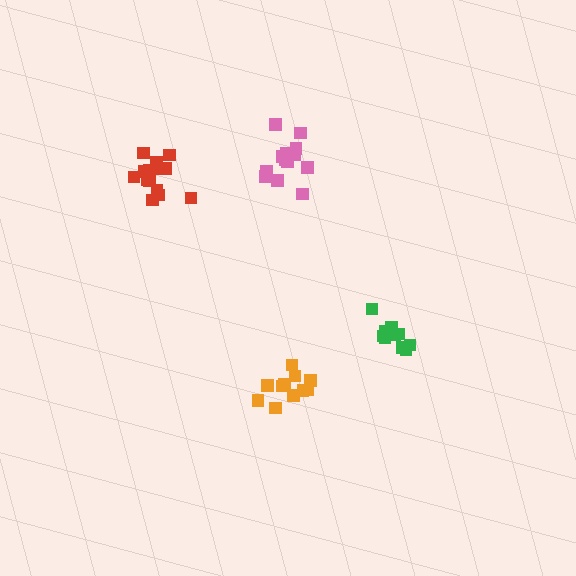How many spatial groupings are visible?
There are 4 spatial groupings.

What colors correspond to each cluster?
The clusters are colored: orange, pink, red, green.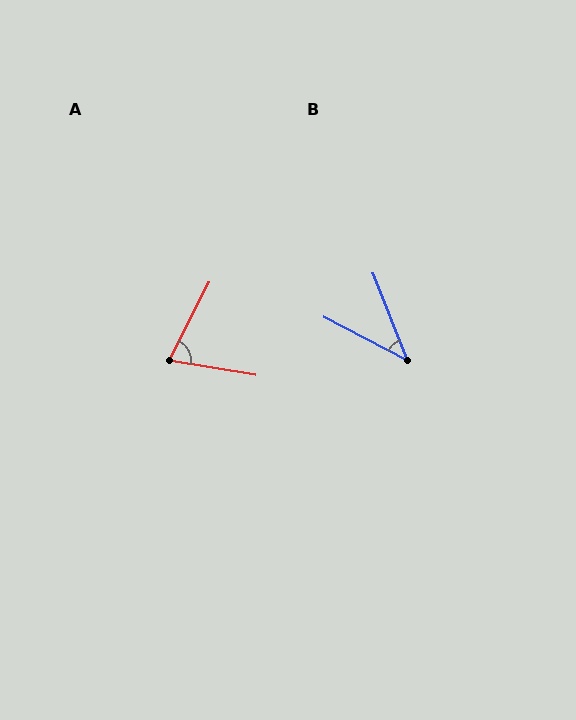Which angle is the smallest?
B, at approximately 41 degrees.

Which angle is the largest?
A, at approximately 73 degrees.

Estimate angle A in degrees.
Approximately 73 degrees.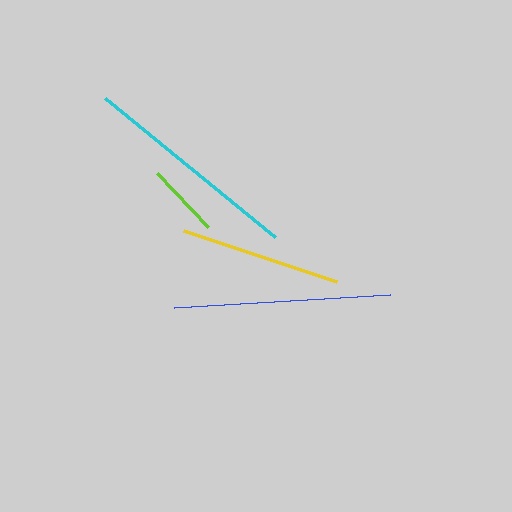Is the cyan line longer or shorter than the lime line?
The cyan line is longer than the lime line.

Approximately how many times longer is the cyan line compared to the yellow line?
The cyan line is approximately 1.4 times the length of the yellow line.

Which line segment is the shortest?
The lime line is the shortest at approximately 74 pixels.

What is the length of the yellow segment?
The yellow segment is approximately 161 pixels long.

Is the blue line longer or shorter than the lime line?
The blue line is longer than the lime line.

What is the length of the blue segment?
The blue segment is approximately 217 pixels long.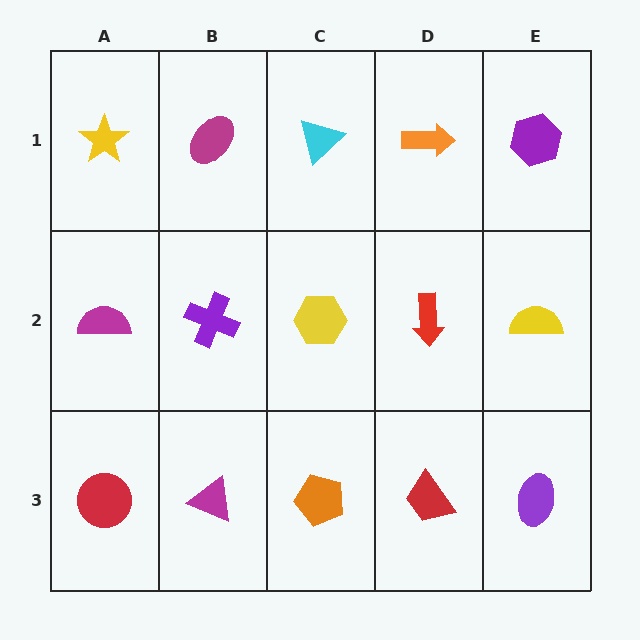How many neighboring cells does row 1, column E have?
2.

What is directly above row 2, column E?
A purple hexagon.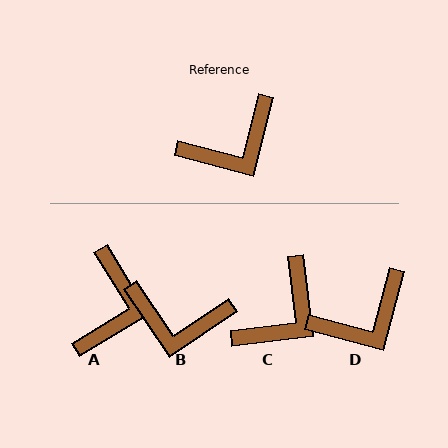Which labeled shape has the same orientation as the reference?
D.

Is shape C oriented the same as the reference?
No, it is off by about 22 degrees.